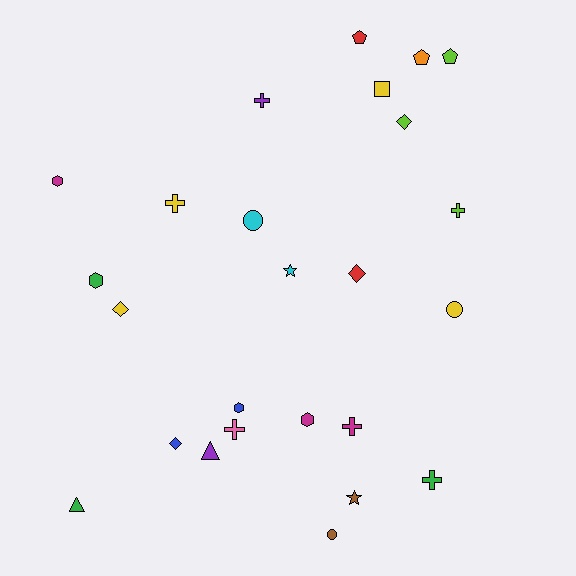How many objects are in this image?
There are 25 objects.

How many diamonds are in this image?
There are 4 diamonds.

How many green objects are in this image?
There are 3 green objects.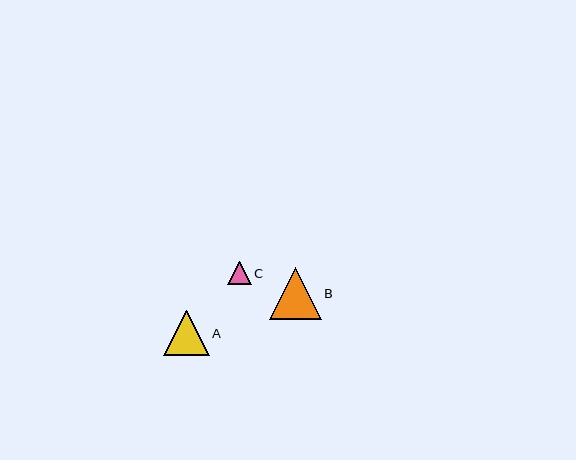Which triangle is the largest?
Triangle B is the largest with a size of approximately 52 pixels.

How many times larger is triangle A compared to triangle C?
Triangle A is approximately 1.9 times the size of triangle C.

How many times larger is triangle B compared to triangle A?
Triangle B is approximately 1.2 times the size of triangle A.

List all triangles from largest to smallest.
From largest to smallest: B, A, C.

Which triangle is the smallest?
Triangle C is the smallest with a size of approximately 23 pixels.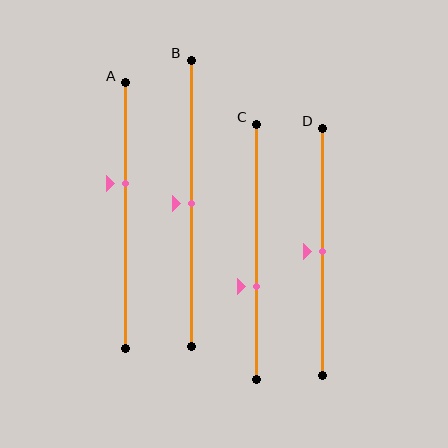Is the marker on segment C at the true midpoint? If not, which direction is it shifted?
No, the marker on segment C is shifted downward by about 14% of the segment length.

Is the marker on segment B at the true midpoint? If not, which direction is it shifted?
Yes, the marker on segment B is at the true midpoint.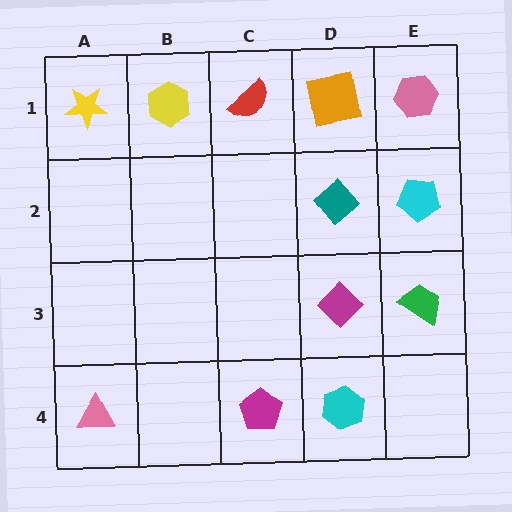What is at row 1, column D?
An orange square.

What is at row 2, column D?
A teal diamond.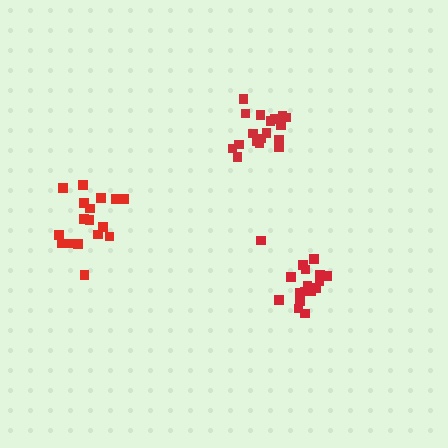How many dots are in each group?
Group 1: 18 dots, Group 2: 18 dots, Group 3: 17 dots (53 total).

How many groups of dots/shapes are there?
There are 3 groups.